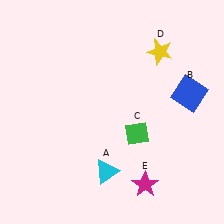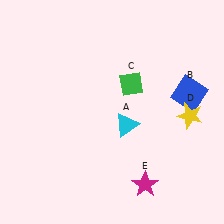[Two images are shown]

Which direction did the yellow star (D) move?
The yellow star (D) moved down.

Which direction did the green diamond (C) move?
The green diamond (C) moved up.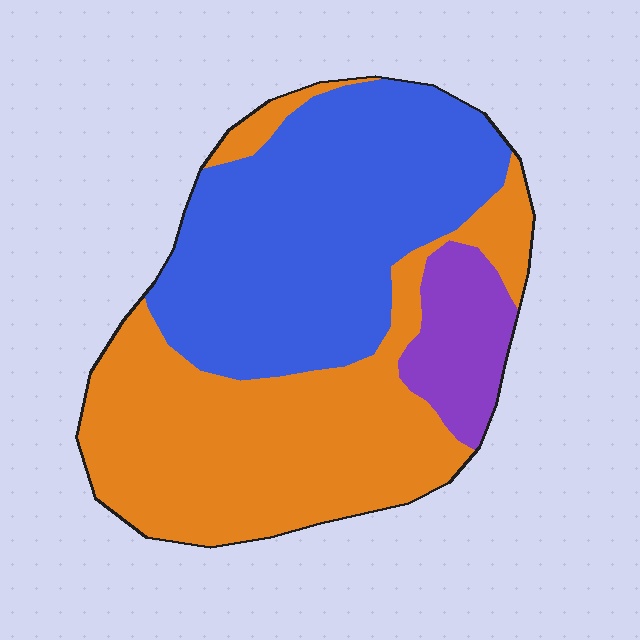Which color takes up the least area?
Purple, at roughly 10%.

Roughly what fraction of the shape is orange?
Orange covers 46% of the shape.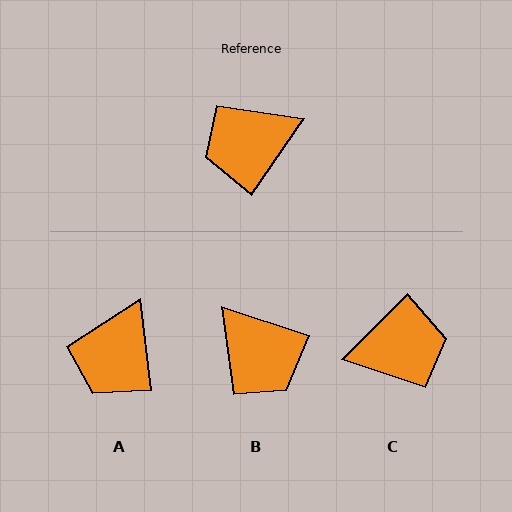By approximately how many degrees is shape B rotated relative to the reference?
Approximately 106 degrees counter-clockwise.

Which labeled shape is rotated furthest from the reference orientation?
C, about 170 degrees away.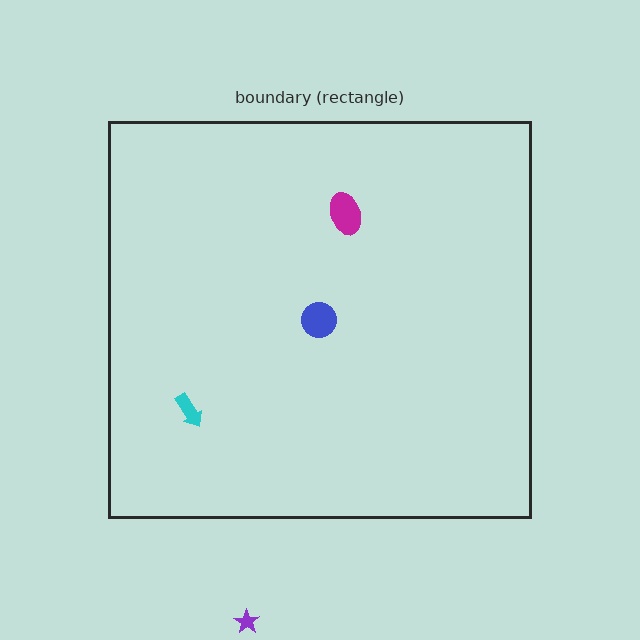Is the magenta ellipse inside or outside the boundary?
Inside.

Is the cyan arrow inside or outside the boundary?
Inside.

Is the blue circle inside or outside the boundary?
Inside.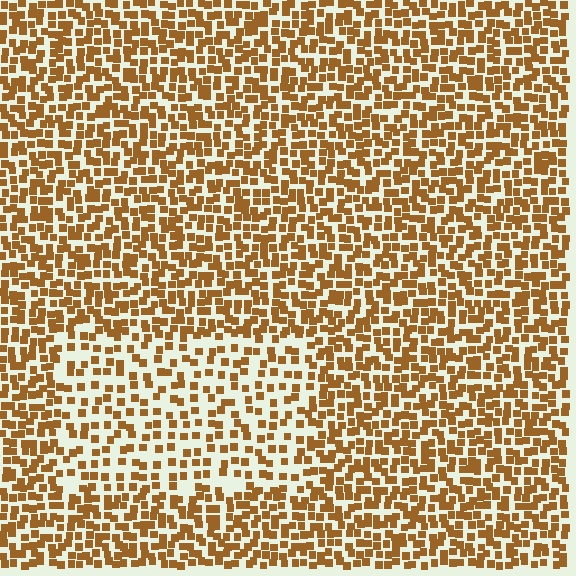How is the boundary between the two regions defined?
The boundary is defined by a change in element density (approximately 1.9x ratio). All elements are the same color, size, and shape.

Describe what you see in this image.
The image contains small brown elements arranged at two different densities. A rectangle-shaped region is visible where the elements are less densely packed than the surrounding area.